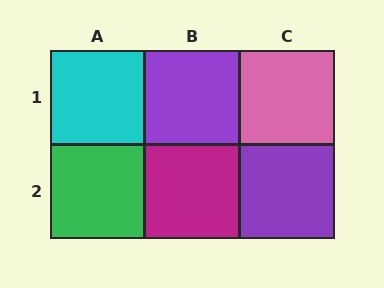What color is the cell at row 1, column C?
Pink.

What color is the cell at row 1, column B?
Purple.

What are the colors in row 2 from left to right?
Green, magenta, purple.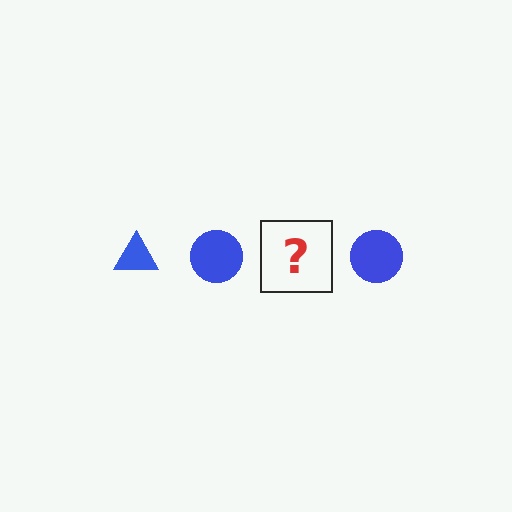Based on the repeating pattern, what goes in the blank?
The blank should be a blue triangle.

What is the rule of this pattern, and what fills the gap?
The rule is that the pattern cycles through triangle, circle shapes in blue. The gap should be filled with a blue triangle.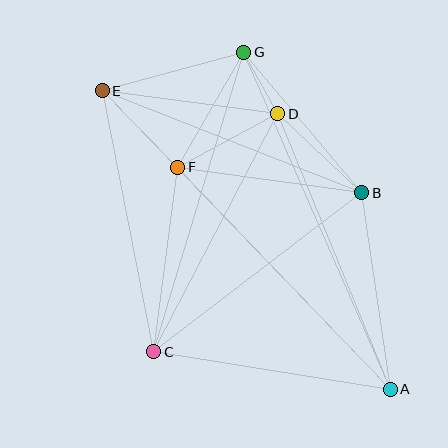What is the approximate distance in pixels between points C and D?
The distance between C and D is approximately 268 pixels.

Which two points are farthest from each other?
Points A and E are farthest from each other.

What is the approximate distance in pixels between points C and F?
The distance between C and F is approximately 186 pixels.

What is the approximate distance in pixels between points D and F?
The distance between D and F is approximately 113 pixels.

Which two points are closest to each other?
Points D and G are closest to each other.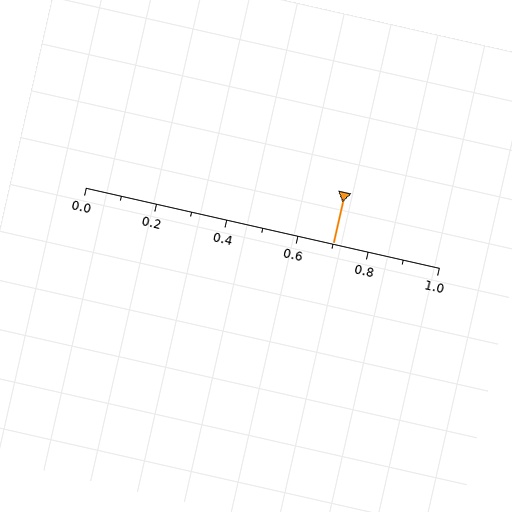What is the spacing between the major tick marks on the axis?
The major ticks are spaced 0.2 apart.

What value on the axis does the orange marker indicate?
The marker indicates approximately 0.7.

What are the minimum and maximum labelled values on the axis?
The axis runs from 0.0 to 1.0.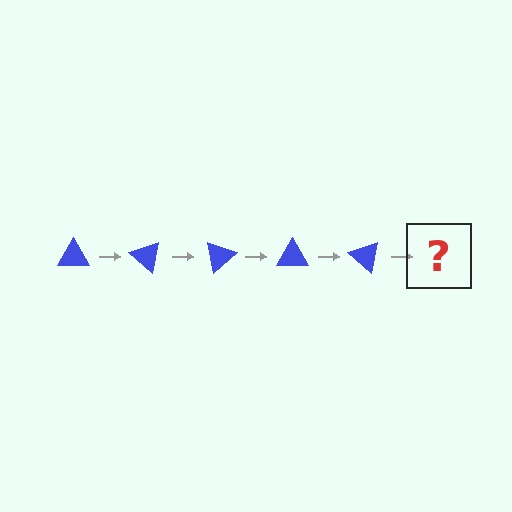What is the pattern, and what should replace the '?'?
The pattern is that the triangle rotates 40 degrees each step. The '?' should be a blue triangle rotated 200 degrees.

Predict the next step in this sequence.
The next step is a blue triangle rotated 200 degrees.